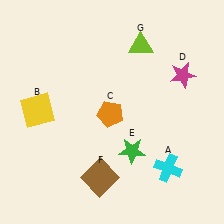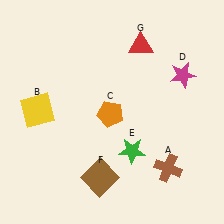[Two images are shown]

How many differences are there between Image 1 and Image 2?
There are 2 differences between the two images.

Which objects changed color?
A changed from cyan to brown. G changed from lime to red.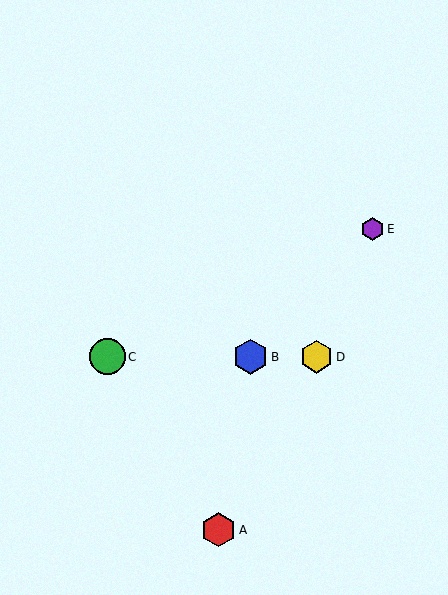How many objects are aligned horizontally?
3 objects (B, C, D) are aligned horizontally.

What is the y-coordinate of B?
Object B is at y≈357.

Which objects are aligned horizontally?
Objects B, C, D are aligned horizontally.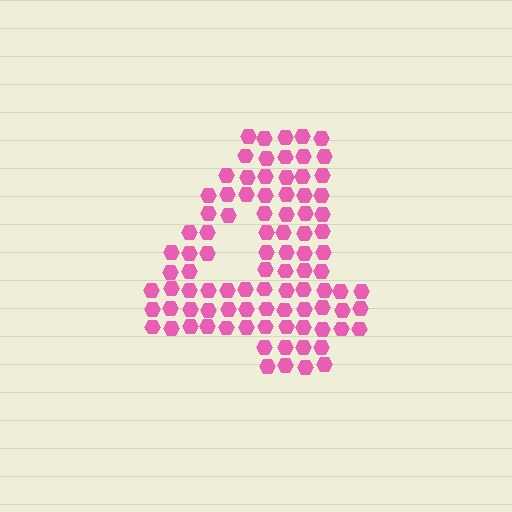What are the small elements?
The small elements are hexagons.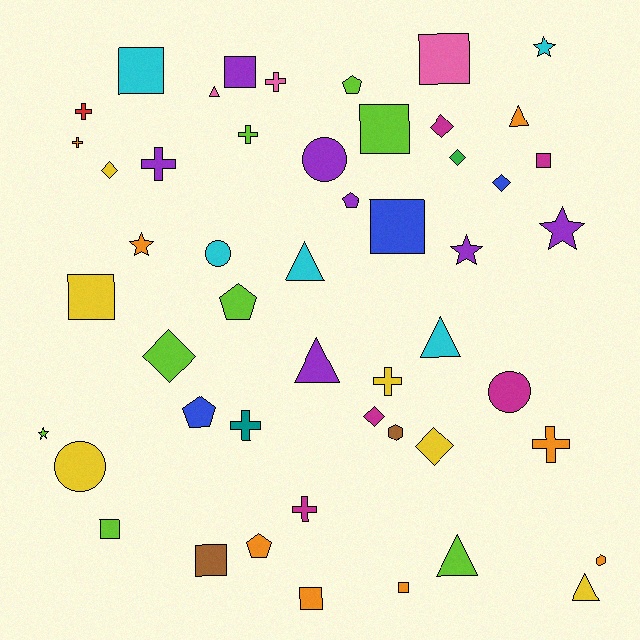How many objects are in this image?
There are 50 objects.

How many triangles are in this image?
There are 7 triangles.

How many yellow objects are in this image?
There are 6 yellow objects.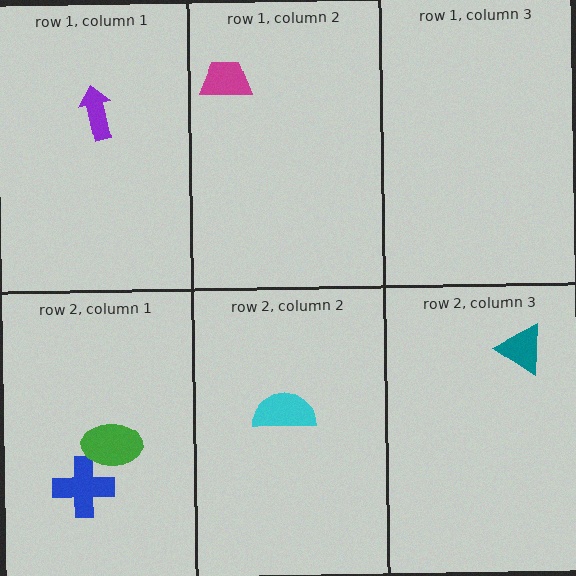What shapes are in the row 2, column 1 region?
The blue cross, the green ellipse.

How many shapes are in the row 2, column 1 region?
2.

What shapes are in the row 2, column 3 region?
The teal triangle.